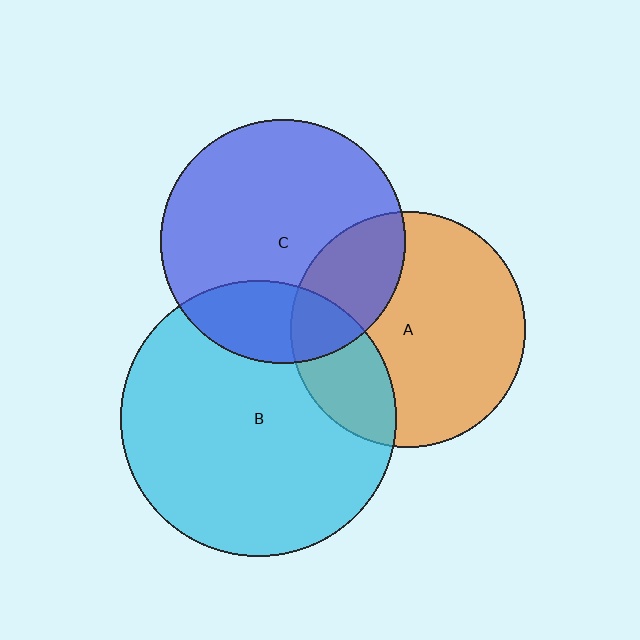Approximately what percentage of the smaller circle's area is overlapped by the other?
Approximately 25%.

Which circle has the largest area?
Circle B (cyan).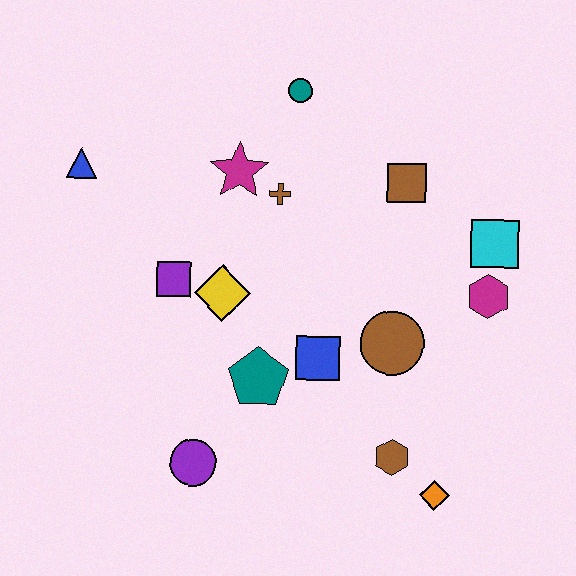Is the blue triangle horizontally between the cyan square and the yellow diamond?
No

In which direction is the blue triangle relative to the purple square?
The blue triangle is above the purple square.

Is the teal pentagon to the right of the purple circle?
Yes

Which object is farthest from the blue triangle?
The orange diamond is farthest from the blue triangle.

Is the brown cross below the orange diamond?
No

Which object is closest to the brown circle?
The blue square is closest to the brown circle.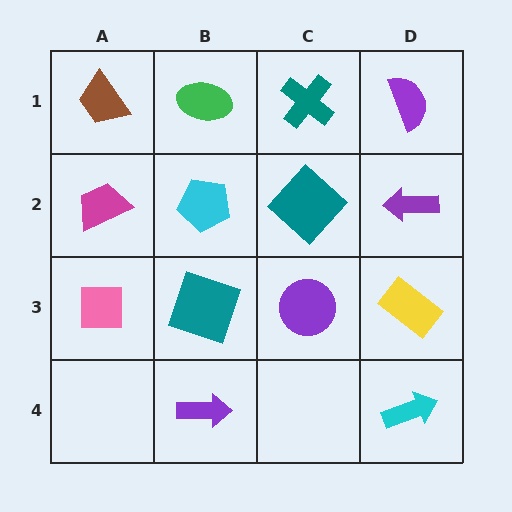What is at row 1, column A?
A brown trapezoid.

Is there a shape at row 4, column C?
No, that cell is empty.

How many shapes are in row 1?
4 shapes.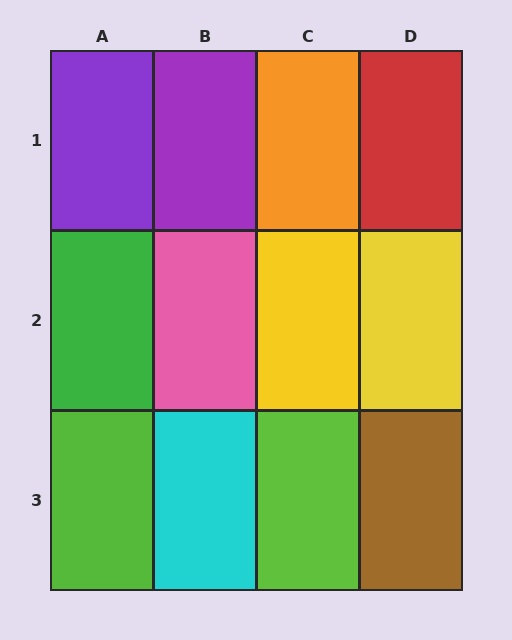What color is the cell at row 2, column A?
Green.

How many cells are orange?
1 cell is orange.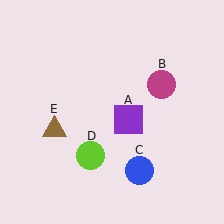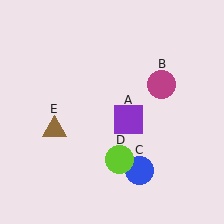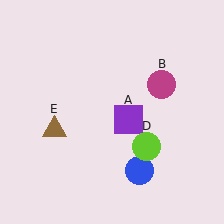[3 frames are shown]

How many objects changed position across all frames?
1 object changed position: lime circle (object D).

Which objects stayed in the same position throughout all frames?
Purple square (object A) and magenta circle (object B) and blue circle (object C) and brown triangle (object E) remained stationary.